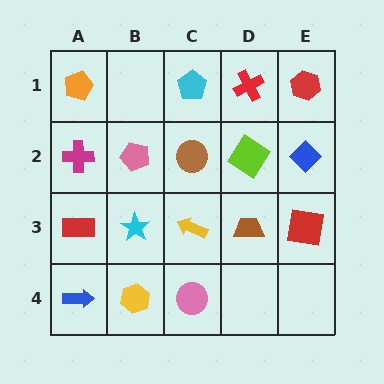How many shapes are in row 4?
3 shapes.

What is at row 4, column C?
A pink circle.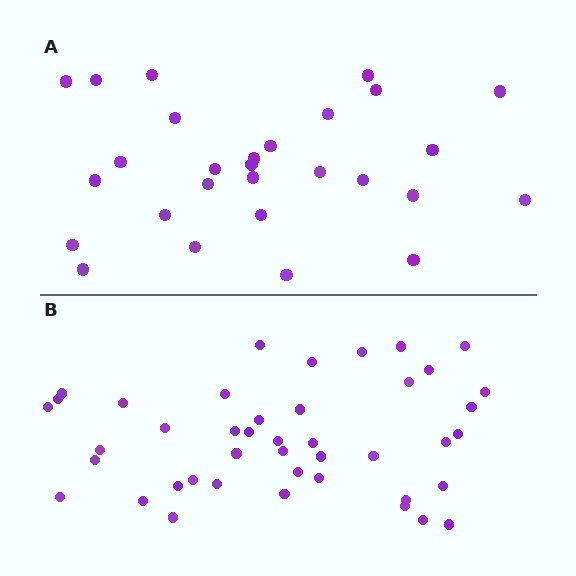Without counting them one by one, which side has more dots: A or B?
Region B (the bottom region) has more dots.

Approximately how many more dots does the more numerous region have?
Region B has approximately 15 more dots than region A.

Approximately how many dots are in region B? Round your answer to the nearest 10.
About 40 dots. (The exact count is 43, which rounds to 40.)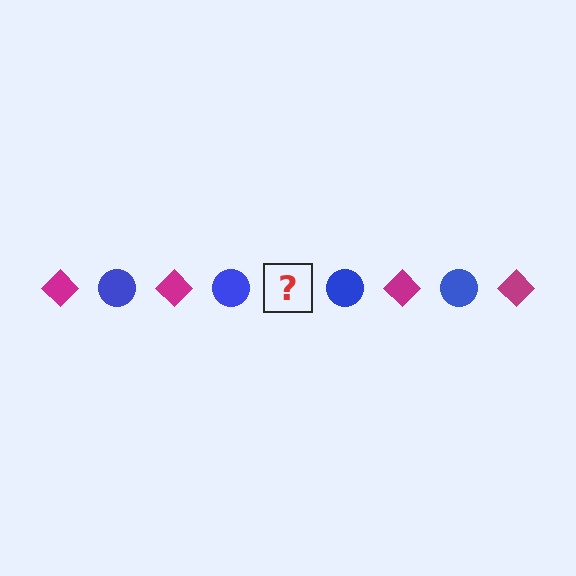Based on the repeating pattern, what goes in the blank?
The blank should be a magenta diamond.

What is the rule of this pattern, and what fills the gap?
The rule is that the pattern alternates between magenta diamond and blue circle. The gap should be filled with a magenta diamond.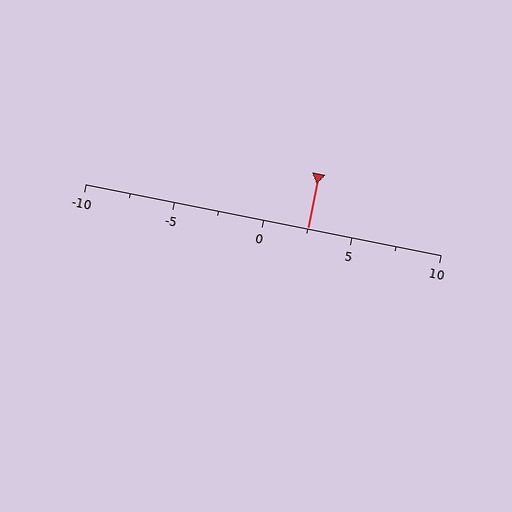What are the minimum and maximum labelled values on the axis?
The axis runs from -10 to 10.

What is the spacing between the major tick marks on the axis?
The major ticks are spaced 5 apart.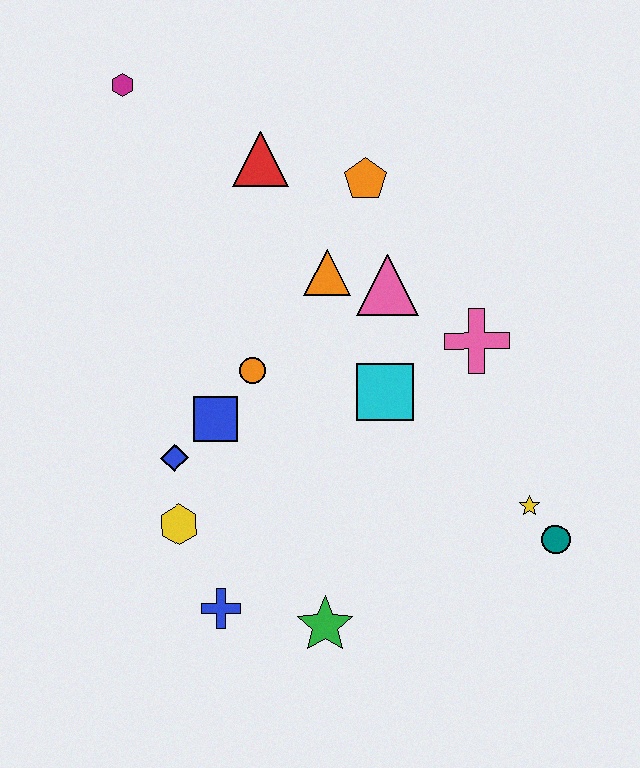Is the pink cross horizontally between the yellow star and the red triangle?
Yes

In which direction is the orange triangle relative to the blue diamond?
The orange triangle is above the blue diamond.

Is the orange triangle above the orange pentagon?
No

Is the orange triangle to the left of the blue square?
No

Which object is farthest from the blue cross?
The magenta hexagon is farthest from the blue cross.